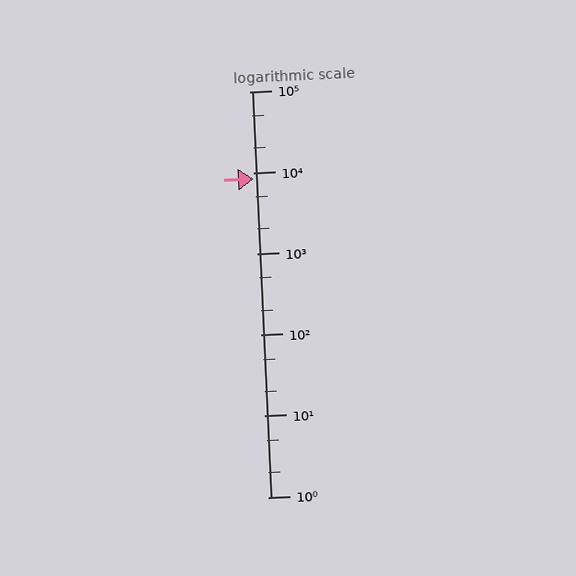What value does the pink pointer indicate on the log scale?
The pointer indicates approximately 8300.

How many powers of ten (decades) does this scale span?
The scale spans 5 decades, from 1 to 100000.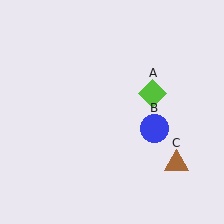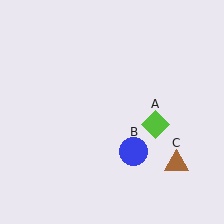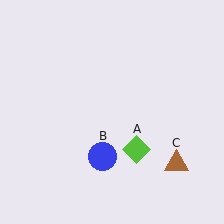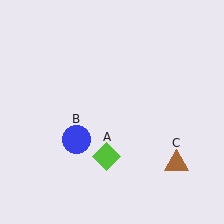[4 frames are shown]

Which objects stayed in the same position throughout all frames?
Brown triangle (object C) remained stationary.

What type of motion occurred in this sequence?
The lime diamond (object A), blue circle (object B) rotated clockwise around the center of the scene.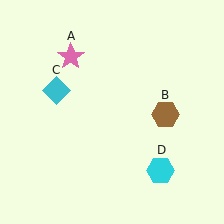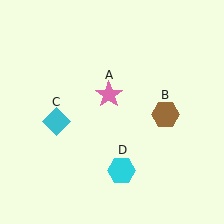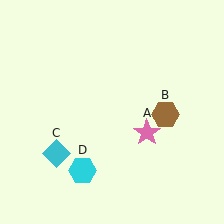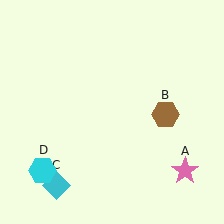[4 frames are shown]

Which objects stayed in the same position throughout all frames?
Brown hexagon (object B) remained stationary.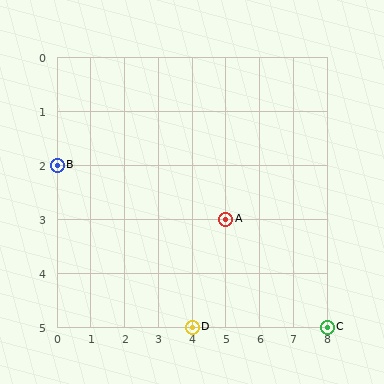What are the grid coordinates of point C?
Point C is at grid coordinates (8, 5).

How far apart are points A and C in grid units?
Points A and C are 3 columns and 2 rows apart (about 3.6 grid units diagonally).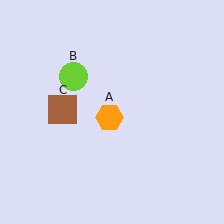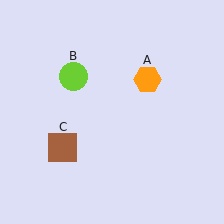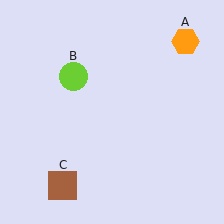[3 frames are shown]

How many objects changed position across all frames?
2 objects changed position: orange hexagon (object A), brown square (object C).